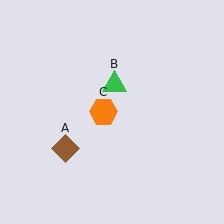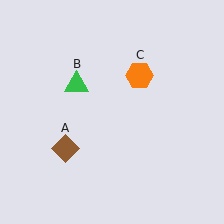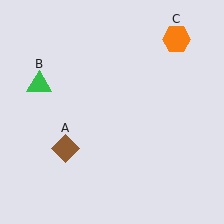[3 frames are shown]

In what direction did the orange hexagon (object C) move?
The orange hexagon (object C) moved up and to the right.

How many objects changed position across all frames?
2 objects changed position: green triangle (object B), orange hexagon (object C).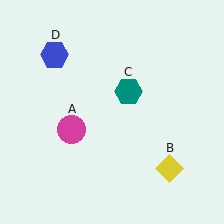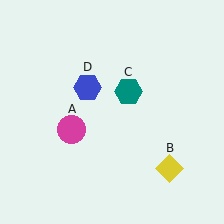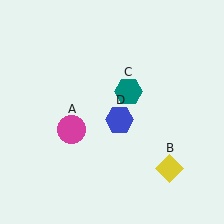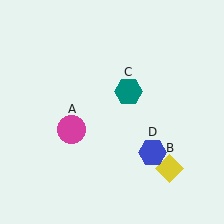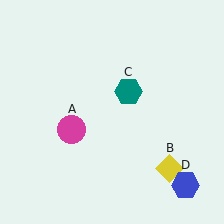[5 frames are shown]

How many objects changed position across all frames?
1 object changed position: blue hexagon (object D).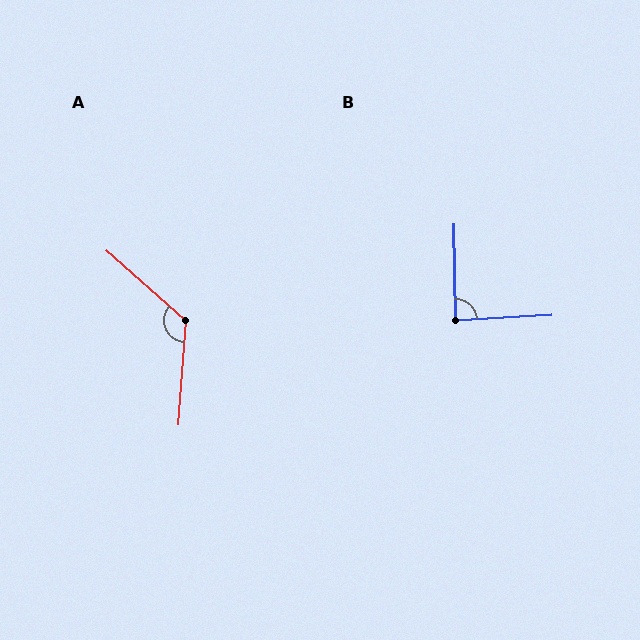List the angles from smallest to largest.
B (88°), A (127°).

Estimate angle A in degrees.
Approximately 127 degrees.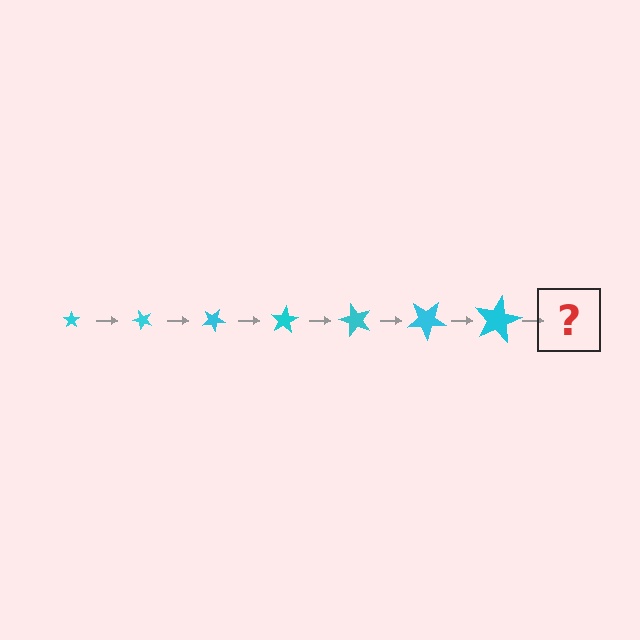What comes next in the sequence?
The next element should be a star, larger than the previous one and rotated 350 degrees from the start.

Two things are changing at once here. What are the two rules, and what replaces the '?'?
The two rules are that the star grows larger each step and it rotates 50 degrees each step. The '?' should be a star, larger than the previous one and rotated 350 degrees from the start.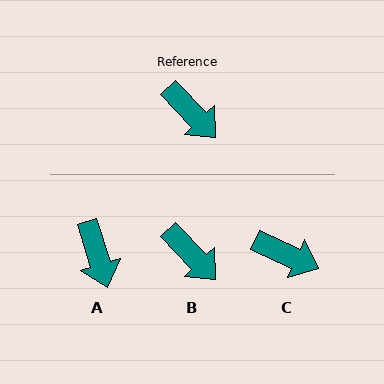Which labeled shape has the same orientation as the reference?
B.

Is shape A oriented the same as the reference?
No, it is off by about 26 degrees.